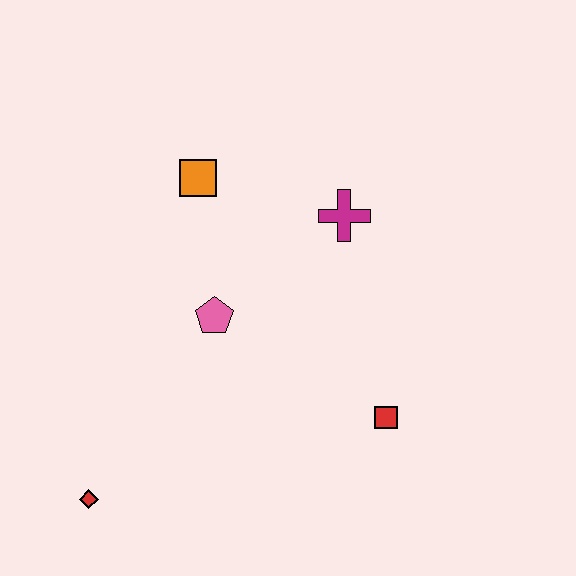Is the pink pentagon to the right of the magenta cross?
No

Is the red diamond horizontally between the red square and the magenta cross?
No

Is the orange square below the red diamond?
No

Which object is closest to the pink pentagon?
The orange square is closest to the pink pentagon.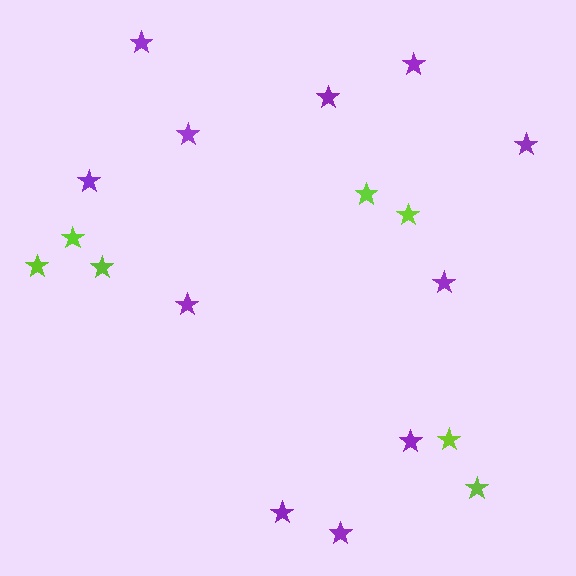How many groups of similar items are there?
There are 2 groups: one group of lime stars (7) and one group of purple stars (11).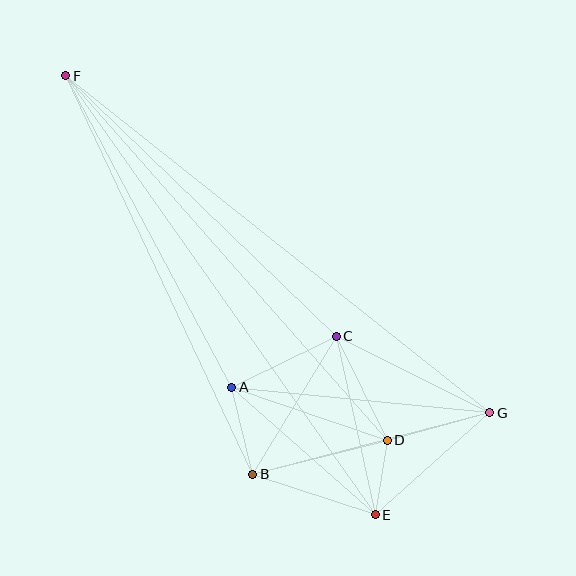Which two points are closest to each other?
Points D and E are closest to each other.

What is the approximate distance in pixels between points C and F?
The distance between C and F is approximately 375 pixels.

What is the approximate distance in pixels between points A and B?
The distance between A and B is approximately 89 pixels.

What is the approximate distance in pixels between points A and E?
The distance between A and E is approximately 192 pixels.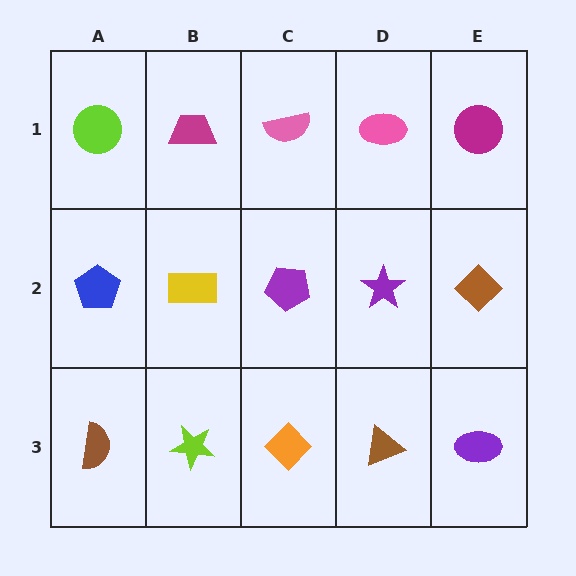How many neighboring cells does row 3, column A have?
2.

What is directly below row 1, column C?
A purple pentagon.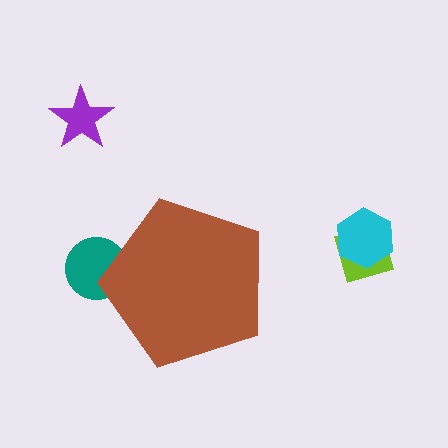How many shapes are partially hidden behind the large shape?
1 shape is partially hidden.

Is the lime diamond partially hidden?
No, the lime diamond is fully visible.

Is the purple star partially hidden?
No, the purple star is fully visible.